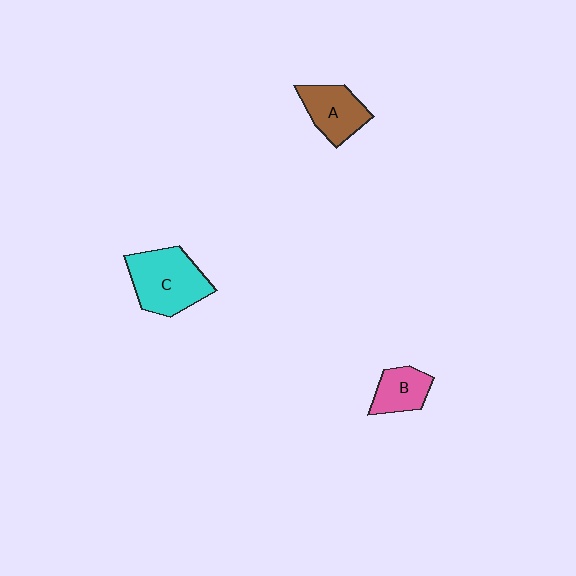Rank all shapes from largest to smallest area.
From largest to smallest: C (cyan), A (brown), B (pink).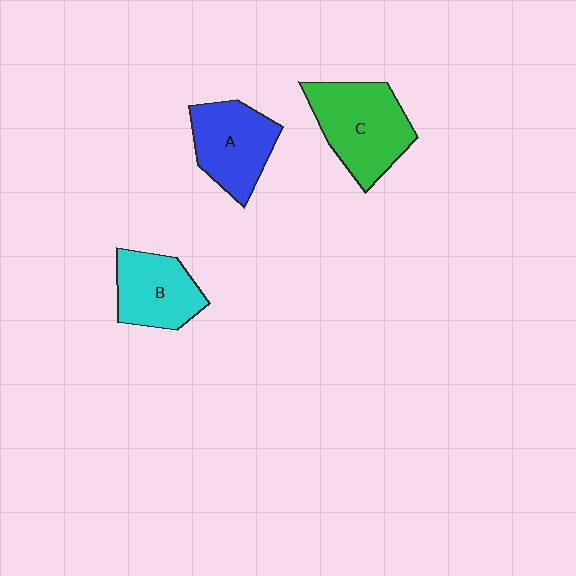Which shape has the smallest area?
Shape B (cyan).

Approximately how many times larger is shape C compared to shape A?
Approximately 1.2 times.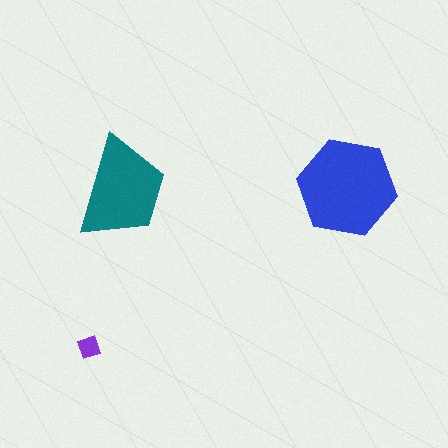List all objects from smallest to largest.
The purple diamond, the teal trapezoid, the blue hexagon.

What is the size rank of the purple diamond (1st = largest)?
3rd.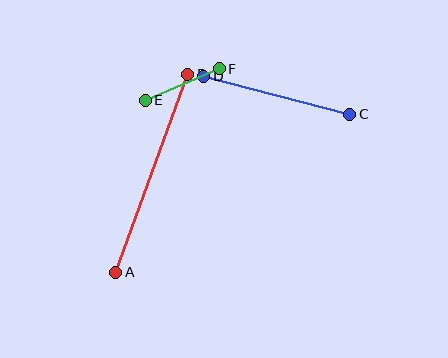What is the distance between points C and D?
The distance is approximately 151 pixels.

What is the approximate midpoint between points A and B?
The midpoint is at approximately (152, 173) pixels.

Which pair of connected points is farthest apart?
Points A and B are farthest apart.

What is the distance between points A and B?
The distance is approximately 211 pixels.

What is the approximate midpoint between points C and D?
The midpoint is at approximately (277, 95) pixels.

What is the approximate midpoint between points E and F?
The midpoint is at approximately (182, 85) pixels.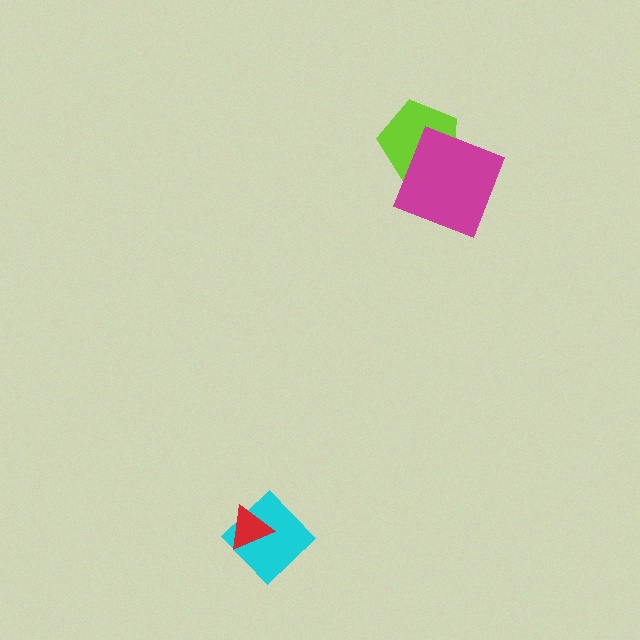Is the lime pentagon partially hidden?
Yes, it is partially covered by another shape.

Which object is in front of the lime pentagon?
The magenta square is in front of the lime pentagon.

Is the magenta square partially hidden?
No, no other shape covers it.